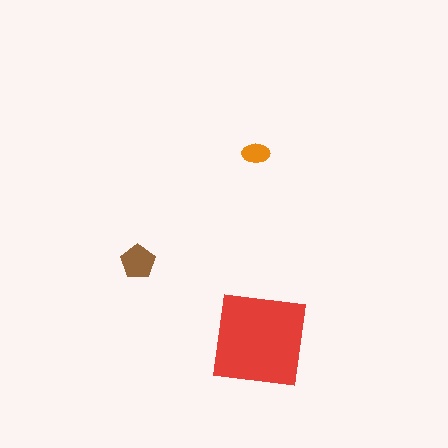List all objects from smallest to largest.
The orange ellipse, the brown pentagon, the red square.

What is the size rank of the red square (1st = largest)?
1st.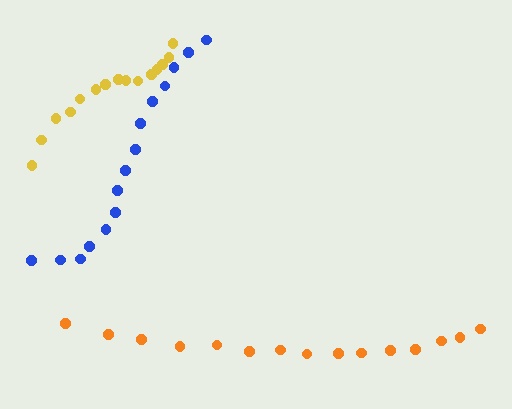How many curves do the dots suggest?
There are 3 distinct paths.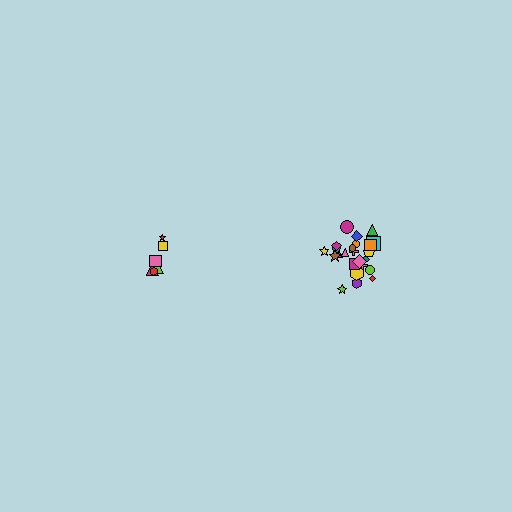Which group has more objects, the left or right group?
The right group.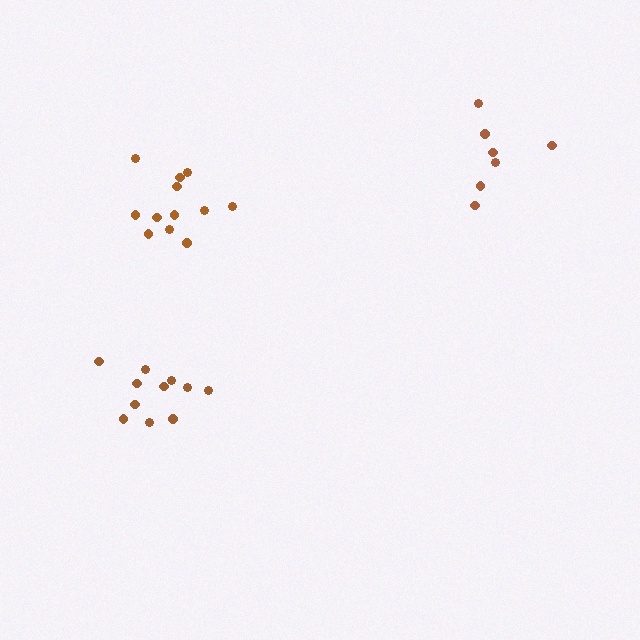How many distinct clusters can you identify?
There are 3 distinct clusters.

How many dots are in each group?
Group 1: 11 dots, Group 2: 12 dots, Group 3: 7 dots (30 total).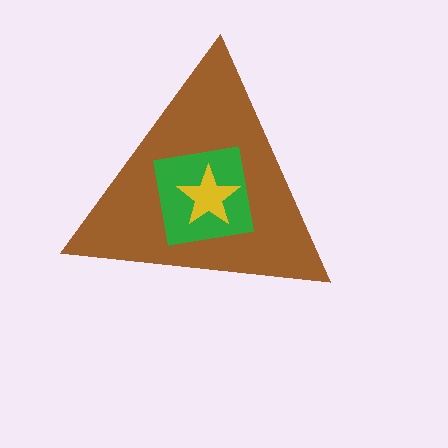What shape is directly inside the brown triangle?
The green square.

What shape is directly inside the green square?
The yellow star.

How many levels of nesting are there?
3.